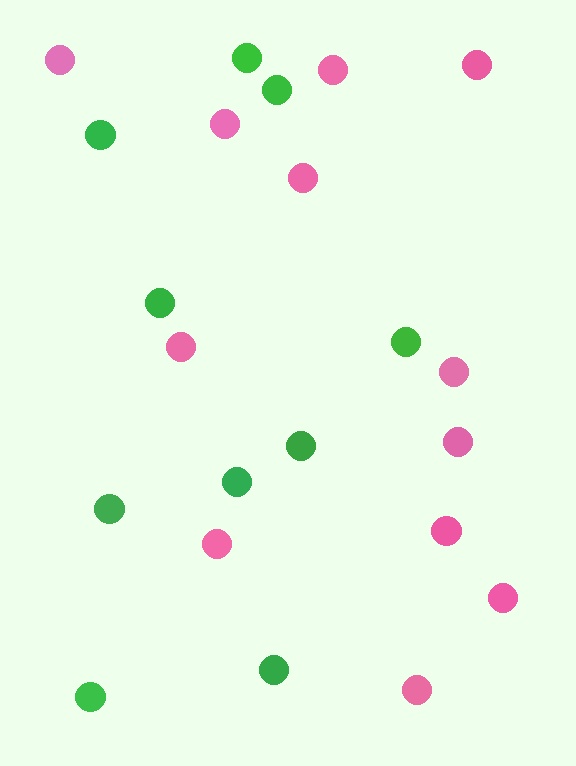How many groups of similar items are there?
There are 2 groups: one group of pink circles (12) and one group of green circles (10).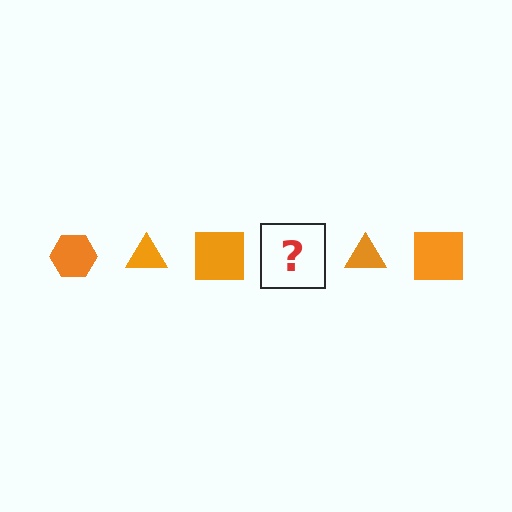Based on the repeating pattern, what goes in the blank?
The blank should be an orange hexagon.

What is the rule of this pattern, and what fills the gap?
The rule is that the pattern cycles through hexagon, triangle, square shapes in orange. The gap should be filled with an orange hexagon.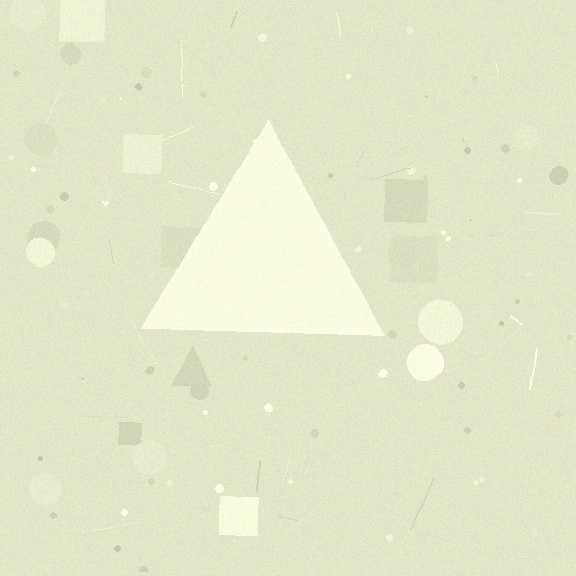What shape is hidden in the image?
A triangle is hidden in the image.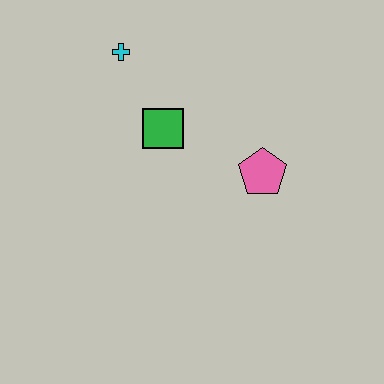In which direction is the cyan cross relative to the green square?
The cyan cross is above the green square.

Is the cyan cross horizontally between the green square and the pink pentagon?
No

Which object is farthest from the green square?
The pink pentagon is farthest from the green square.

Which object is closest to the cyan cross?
The green square is closest to the cyan cross.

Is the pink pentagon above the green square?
No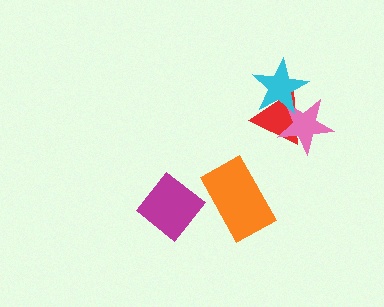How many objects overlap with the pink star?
2 objects overlap with the pink star.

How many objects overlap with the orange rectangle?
0 objects overlap with the orange rectangle.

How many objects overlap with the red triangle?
2 objects overlap with the red triangle.